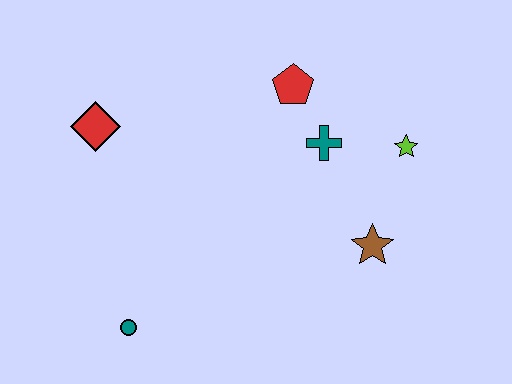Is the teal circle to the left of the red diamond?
No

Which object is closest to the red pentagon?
The teal cross is closest to the red pentagon.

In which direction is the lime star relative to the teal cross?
The lime star is to the right of the teal cross.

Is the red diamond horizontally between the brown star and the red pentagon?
No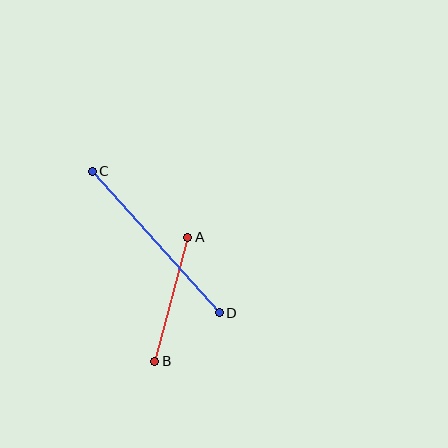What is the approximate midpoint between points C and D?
The midpoint is at approximately (156, 242) pixels.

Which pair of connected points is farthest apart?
Points C and D are farthest apart.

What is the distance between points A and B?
The distance is approximately 128 pixels.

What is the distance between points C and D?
The distance is approximately 190 pixels.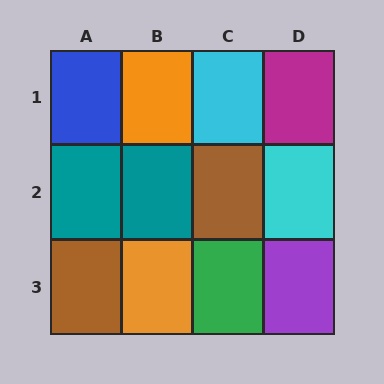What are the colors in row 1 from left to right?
Blue, orange, cyan, magenta.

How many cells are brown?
2 cells are brown.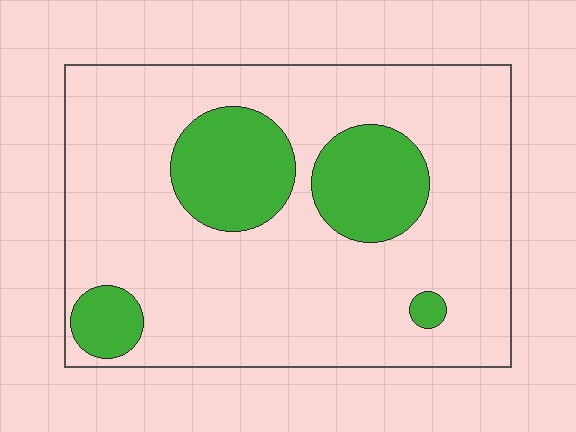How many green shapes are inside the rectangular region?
4.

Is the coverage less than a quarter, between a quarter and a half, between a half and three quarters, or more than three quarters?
Less than a quarter.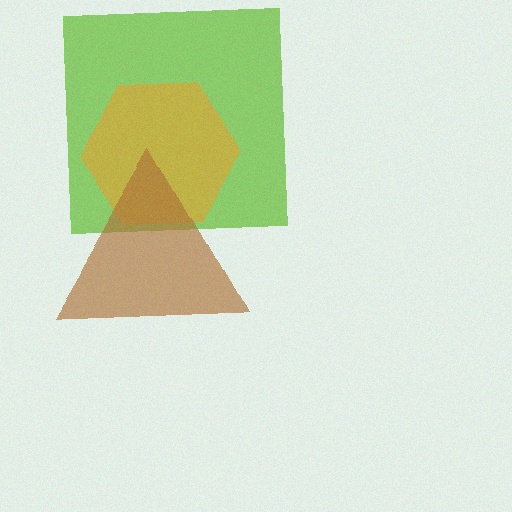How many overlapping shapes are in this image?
There are 3 overlapping shapes in the image.